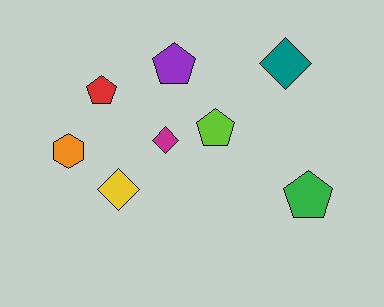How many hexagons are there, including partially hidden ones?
There is 1 hexagon.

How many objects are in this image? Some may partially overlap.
There are 8 objects.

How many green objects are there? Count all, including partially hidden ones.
There is 1 green object.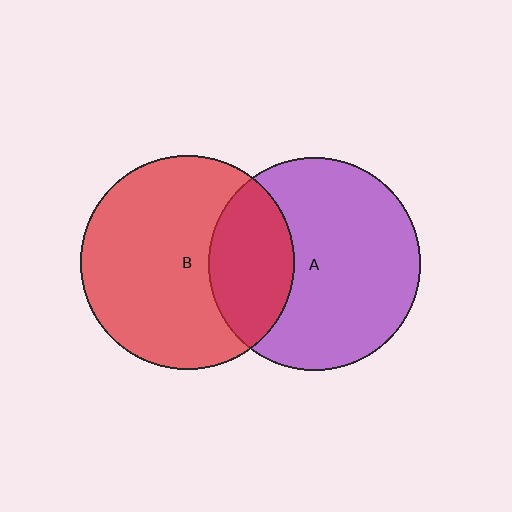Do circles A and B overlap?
Yes.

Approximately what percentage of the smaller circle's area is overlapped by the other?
Approximately 30%.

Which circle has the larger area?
Circle B (red).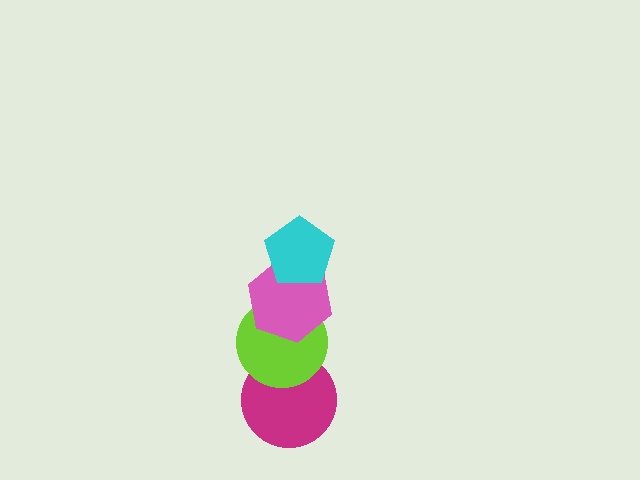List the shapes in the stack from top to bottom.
From top to bottom: the cyan pentagon, the pink hexagon, the lime circle, the magenta circle.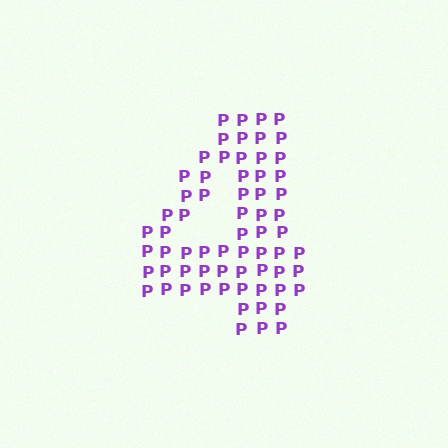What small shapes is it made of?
It is made of small letter P's.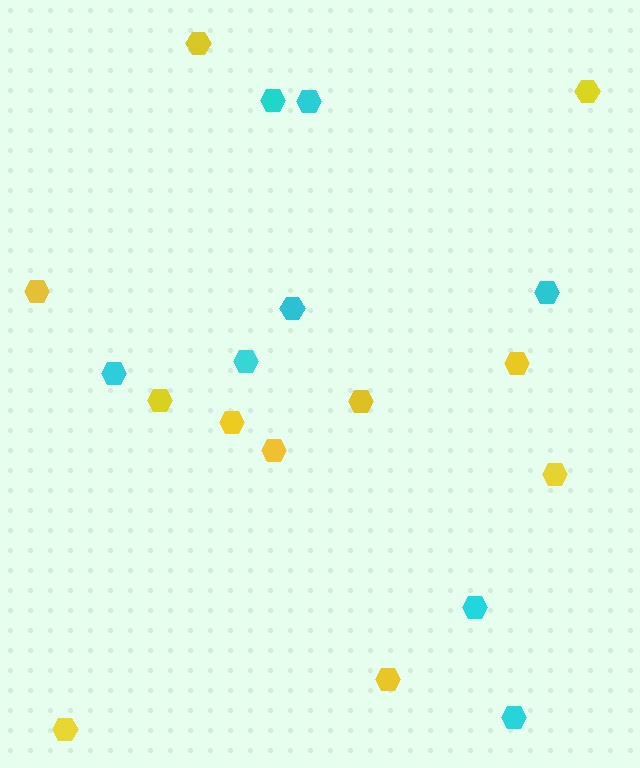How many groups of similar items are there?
There are 2 groups: one group of cyan hexagons (8) and one group of yellow hexagons (11).